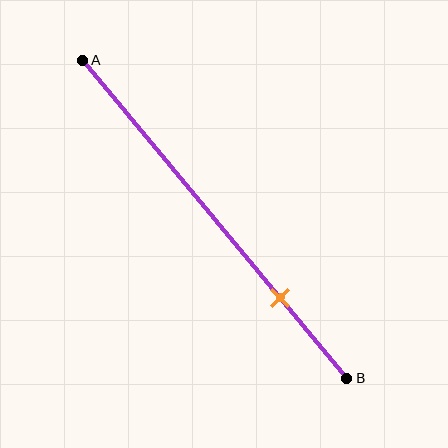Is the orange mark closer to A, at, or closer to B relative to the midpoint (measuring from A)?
The orange mark is closer to point B than the midpoint of segment AB.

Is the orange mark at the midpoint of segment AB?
No, the mark is at about 75% from A, not at the 50% midpoint.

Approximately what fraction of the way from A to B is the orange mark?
The orange mark is approximately 75% of the way from A to B.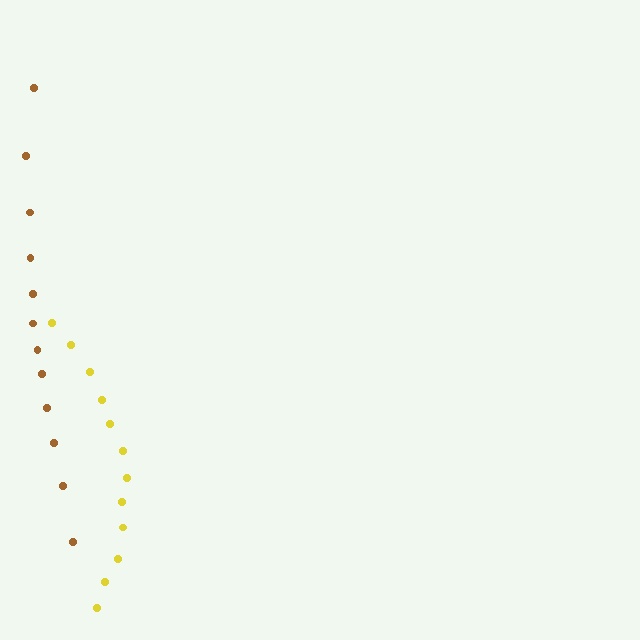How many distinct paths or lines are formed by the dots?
There are 2 distinct paths.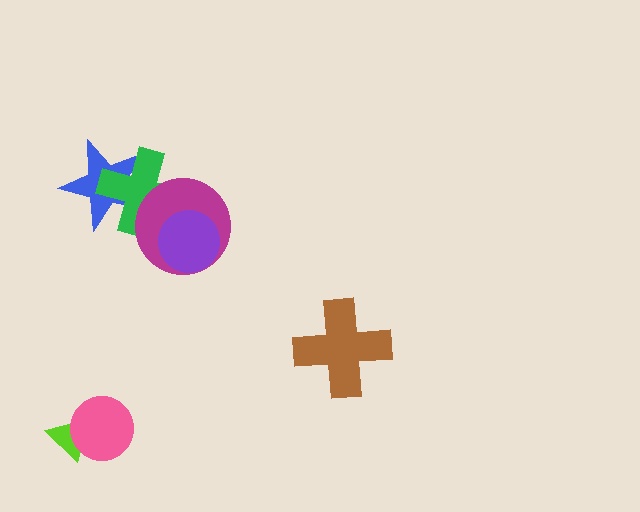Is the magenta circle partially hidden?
Yes, it is partially covered by another shape.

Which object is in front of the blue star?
The green cross is in front of the blue star.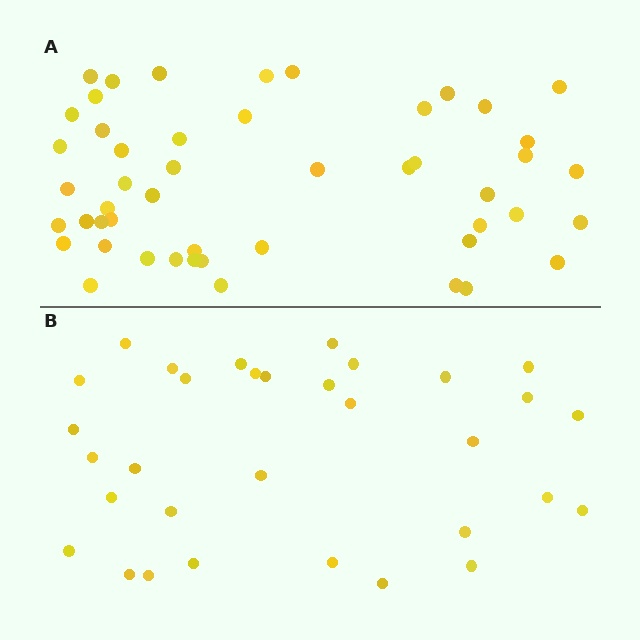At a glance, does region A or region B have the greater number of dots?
Region A (the top region) has more dots.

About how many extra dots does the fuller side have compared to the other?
Region A has approximately 15 more dots than region B.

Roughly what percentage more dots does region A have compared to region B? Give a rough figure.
About 55% more.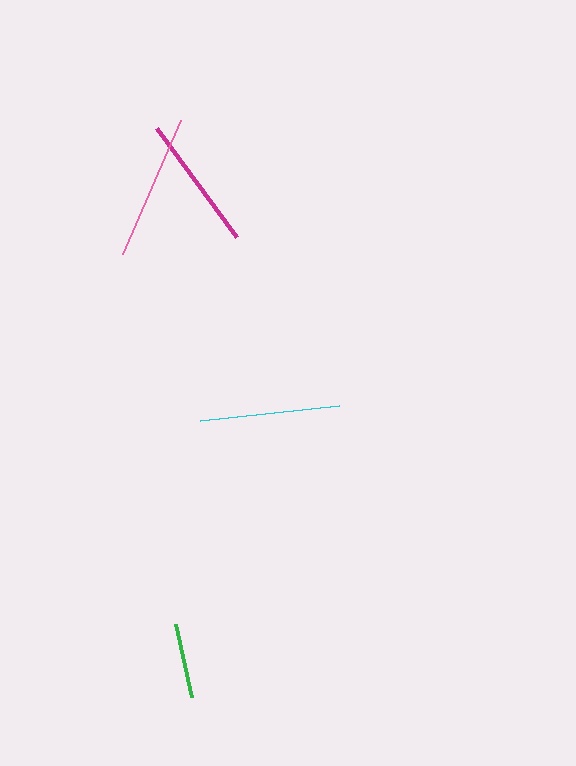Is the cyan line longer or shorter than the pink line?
The pink line is longer than the cyan line.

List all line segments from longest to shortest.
From longest to shortest: pink, cyan, magenta, green.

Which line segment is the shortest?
The green line is the shortest at approximately 75 pixels.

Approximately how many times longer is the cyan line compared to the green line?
The cyan line is approximately 1.9 times the length of the green line.